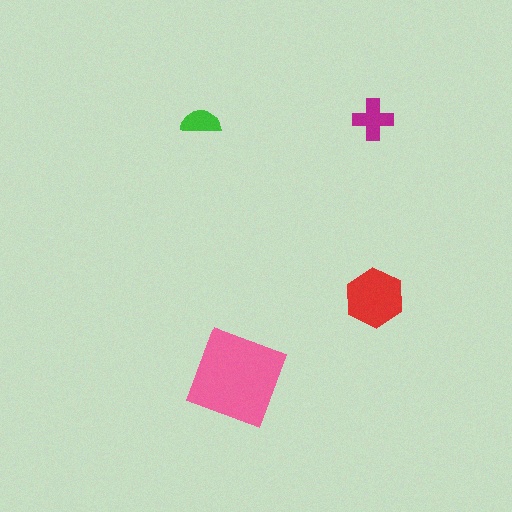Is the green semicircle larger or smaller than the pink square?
Smaller.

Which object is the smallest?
The green semicircle.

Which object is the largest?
The pink square.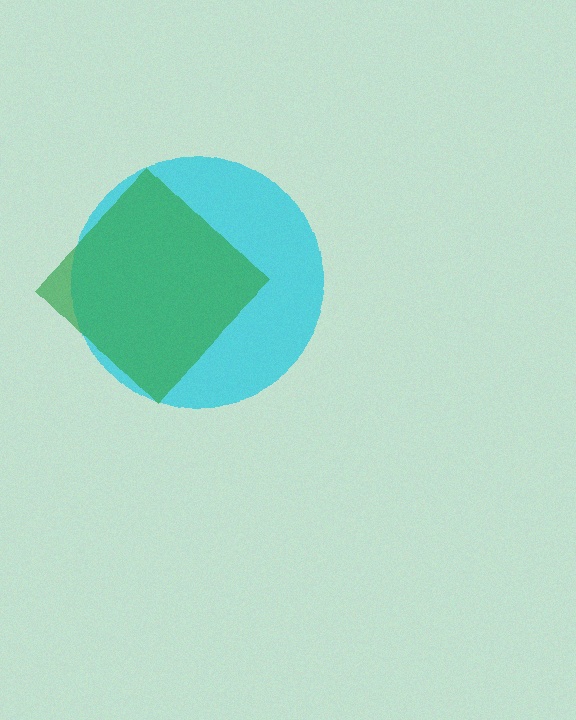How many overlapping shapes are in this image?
There are 2 overlapping shapes in the image.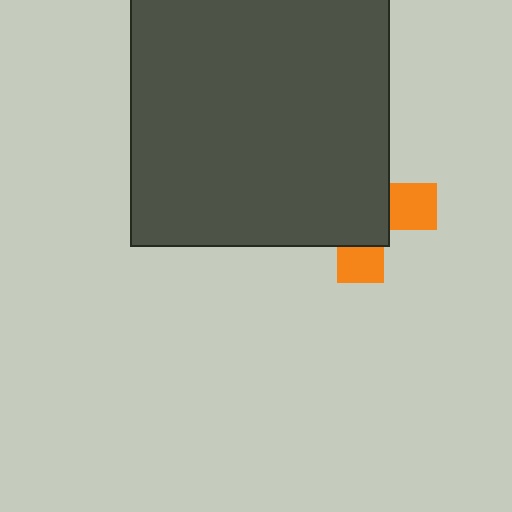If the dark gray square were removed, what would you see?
You would see the complete orange cross.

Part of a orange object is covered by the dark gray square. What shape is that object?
It is a cross.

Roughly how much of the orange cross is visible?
A small part of it is visible (roughly 32%).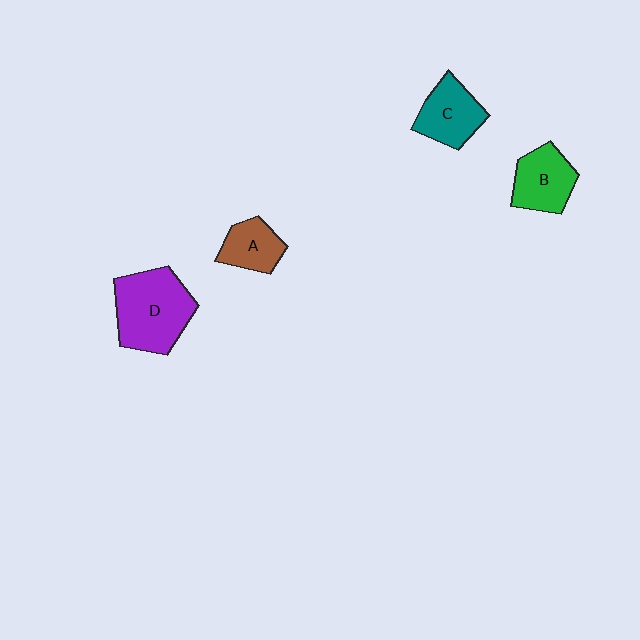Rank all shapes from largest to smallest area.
From largest to smallest: D (purple), C (teal), B (green), A (brown).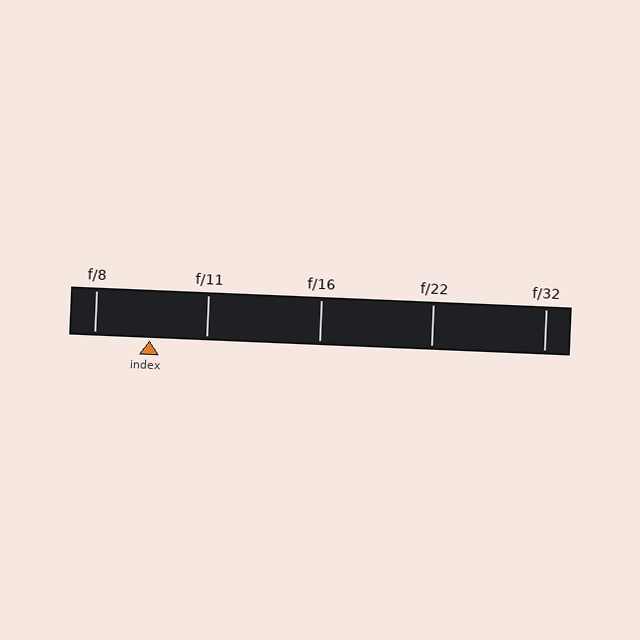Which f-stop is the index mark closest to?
The index mark is closest to f/8.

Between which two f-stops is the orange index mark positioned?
The index mark is between f/8 and f/11.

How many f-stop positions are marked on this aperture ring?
There are 5 f-stop positions marked.